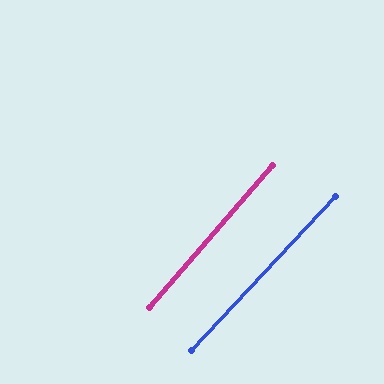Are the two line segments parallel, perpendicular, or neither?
Parallel — their directions differ by only 1.8°.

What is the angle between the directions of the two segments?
Approximately 2 degrees.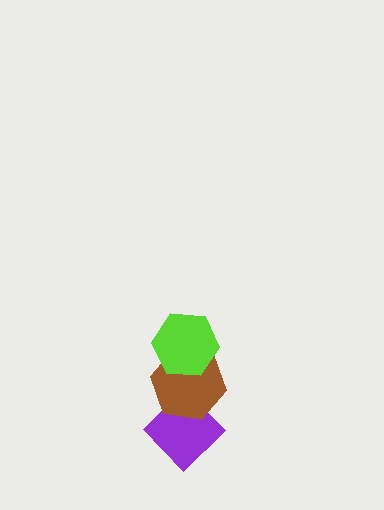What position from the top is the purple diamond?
The purple diamond is 3rd from the top.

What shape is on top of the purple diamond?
The brown hexagon is on top of the purple diamond.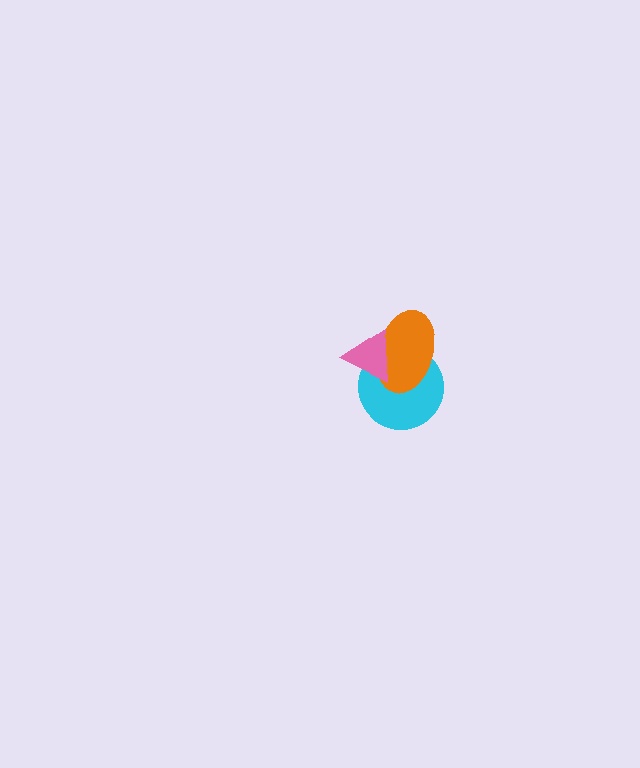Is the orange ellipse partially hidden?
Yes, it is partially covered by another shape.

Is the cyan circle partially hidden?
Yes, it is partially covered by another shape.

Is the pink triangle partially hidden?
No, no other shape covers it.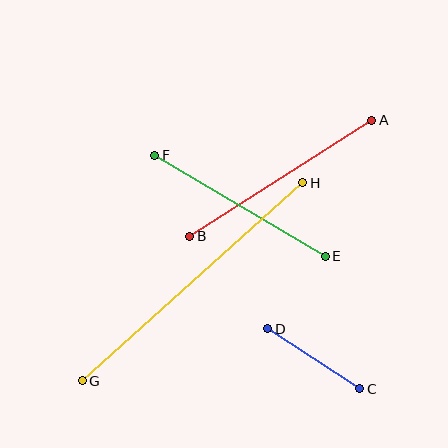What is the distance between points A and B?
The distance is approximately 216 pixels.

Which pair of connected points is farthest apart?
Points G and H are farthest apart.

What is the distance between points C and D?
The distance is approximately 110 pixels.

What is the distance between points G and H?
The distance is approximately 296 pixels.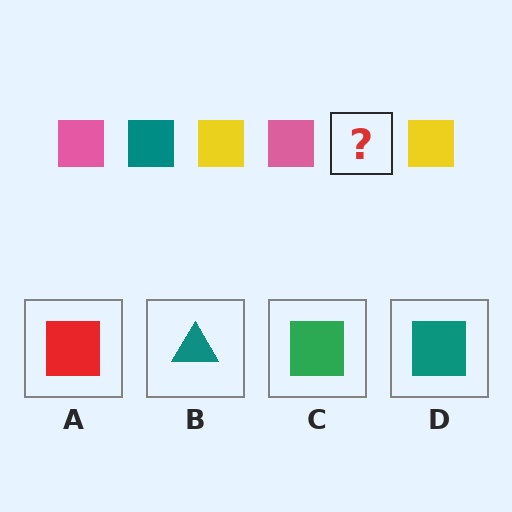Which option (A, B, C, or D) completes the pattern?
D.